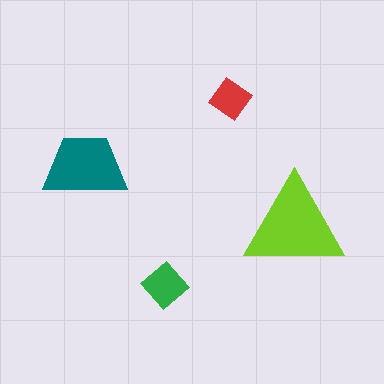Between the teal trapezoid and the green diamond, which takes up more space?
The teal trapezoid.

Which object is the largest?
The lime triangle.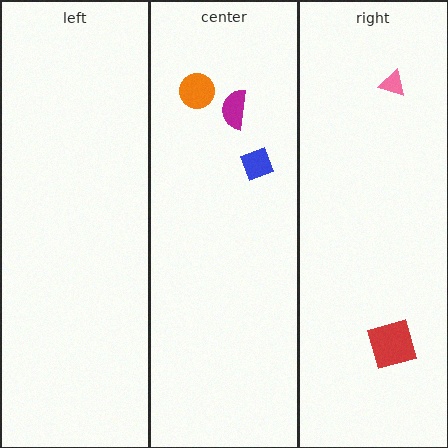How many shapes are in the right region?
2.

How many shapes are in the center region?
3.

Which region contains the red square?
The right region.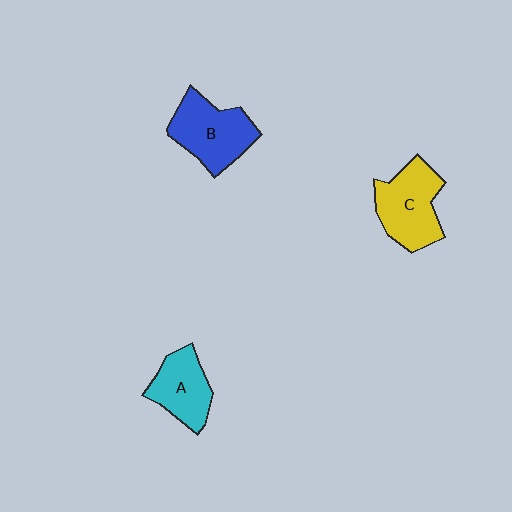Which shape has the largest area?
Shape B (blue).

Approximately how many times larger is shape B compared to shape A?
Approximately 1.3 times.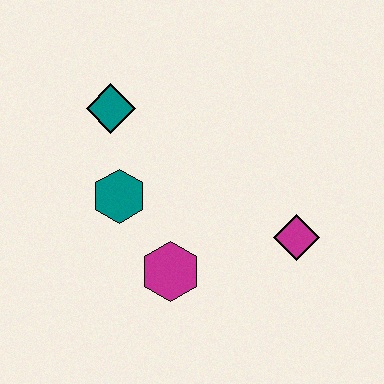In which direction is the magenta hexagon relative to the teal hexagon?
The magenta hexagon is below the teal hexagon.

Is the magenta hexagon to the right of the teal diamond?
Yes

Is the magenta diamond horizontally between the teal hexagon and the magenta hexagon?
No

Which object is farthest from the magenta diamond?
The teal diamond is farthest from the magenta diamond.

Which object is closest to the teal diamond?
The teal hexagon is closest to the teal diamond.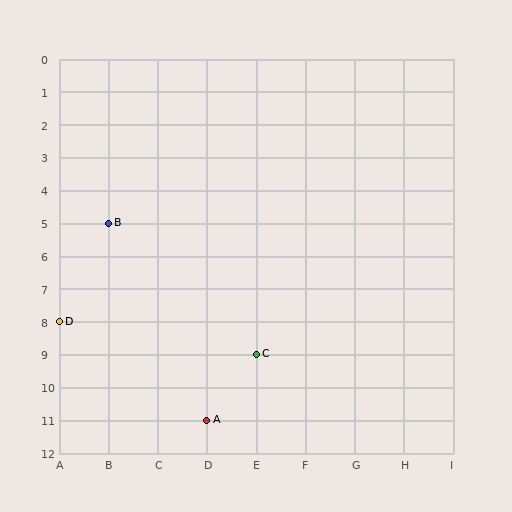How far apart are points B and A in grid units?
Points B and A are 2 columns and 6 rows apart (about 6.3 grid units diagonally).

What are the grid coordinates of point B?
Point B is at grid coordinates (B, 5).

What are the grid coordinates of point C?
Point C is at grid coordinates (E, 9).